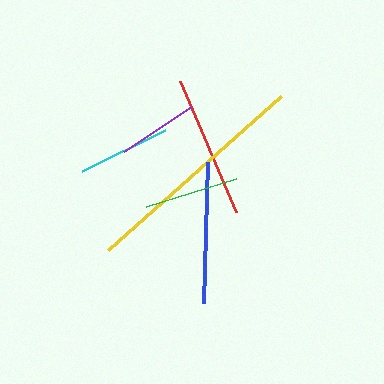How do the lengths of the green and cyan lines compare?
The green and cyan lines are approximately the same length.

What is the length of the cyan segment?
The cyan segment is approximately 93 pixels long.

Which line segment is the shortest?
The purple line is the shortest at approximately 82 pixels.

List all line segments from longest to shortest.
From longest to shortest: yellow, red, blue, green, cyan, purple.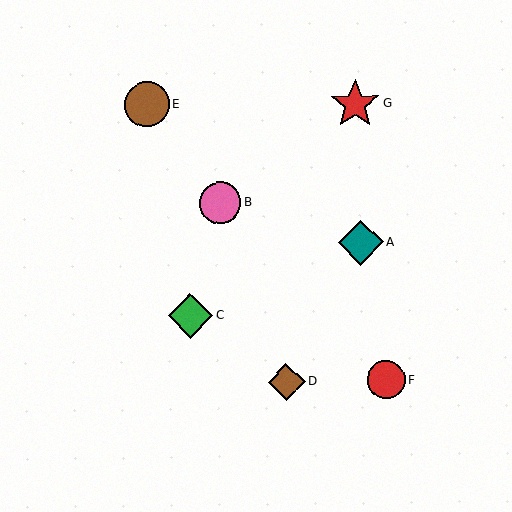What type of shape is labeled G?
Shape G is a red star.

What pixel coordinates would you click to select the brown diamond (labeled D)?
Click at (286, 382) to select the brown diamond D.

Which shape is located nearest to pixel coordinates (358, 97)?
The red star (labeled G) at (355, 104) is nearest to that location.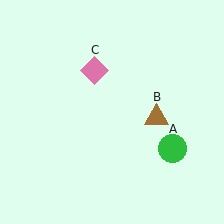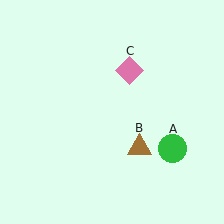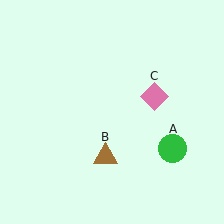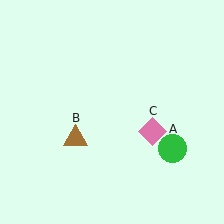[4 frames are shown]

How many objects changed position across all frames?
2 objects changed position: brown triangle (object B), pink diamond (object C).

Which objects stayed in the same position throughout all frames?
Green circle (object A) remained stationary.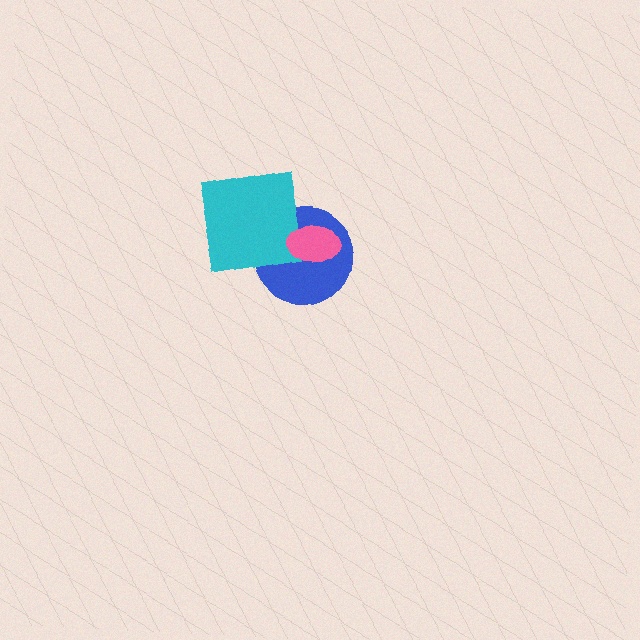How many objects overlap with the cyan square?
1 object overlaps with the cyan square.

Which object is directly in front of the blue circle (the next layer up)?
The cyan square is directly in front of the blue circle.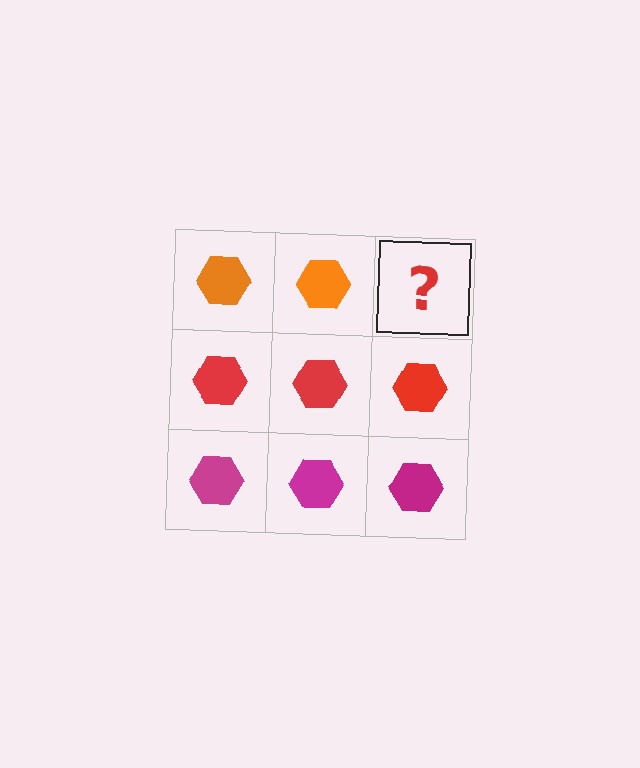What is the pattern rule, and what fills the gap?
The rule is that each row has a consistent color. The gap should be filled with an orange hexagon.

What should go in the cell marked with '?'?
The missing cell should contain an orange hexagon.